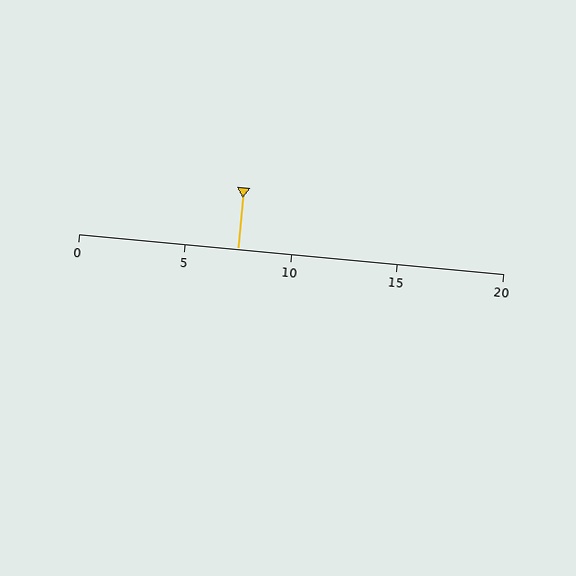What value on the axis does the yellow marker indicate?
The marker indicates approximately 7.5.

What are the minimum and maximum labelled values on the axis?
The axis runs from 0 to 20.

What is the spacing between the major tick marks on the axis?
The major ticks are spaced 5 apart.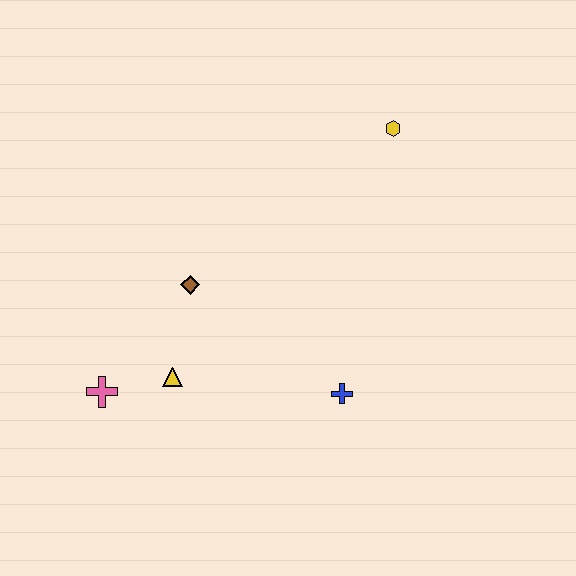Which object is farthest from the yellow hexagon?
The pink cross is farthest from the yellow hexagon.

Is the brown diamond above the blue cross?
Yes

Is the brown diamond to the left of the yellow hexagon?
Yes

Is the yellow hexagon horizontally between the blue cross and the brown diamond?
No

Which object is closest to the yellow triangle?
The pink cross is closest to the yellow triangle.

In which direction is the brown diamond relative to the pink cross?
The brown diamond is above the pink cross.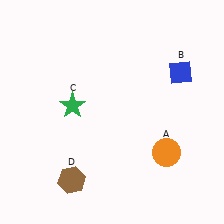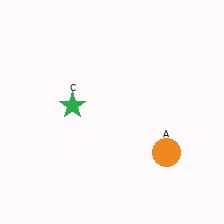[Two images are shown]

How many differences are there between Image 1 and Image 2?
There are 2 differences between the two images.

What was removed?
The blue diamond (B), the brown hexagon (D) were removed in Image 2.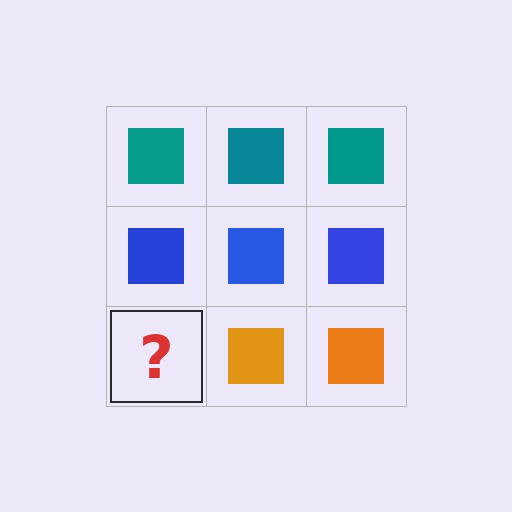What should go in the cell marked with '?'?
The missing cell should contain an orange square.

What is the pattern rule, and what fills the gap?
The rule is that each row has a consistent color. The gap should be filled with an orange square.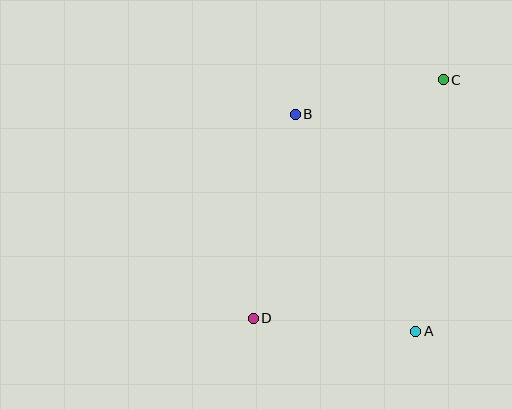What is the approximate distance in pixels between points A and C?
The distance between A and C is approximately 253 pixels.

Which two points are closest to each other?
Points B and C are closest to each other.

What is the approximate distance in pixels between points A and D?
The distance between A and D is approximately 163 pixels.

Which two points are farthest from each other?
Points C and D are farthest from each other.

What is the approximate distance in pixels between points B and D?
The distance between B and D is approximately 208 pixels.